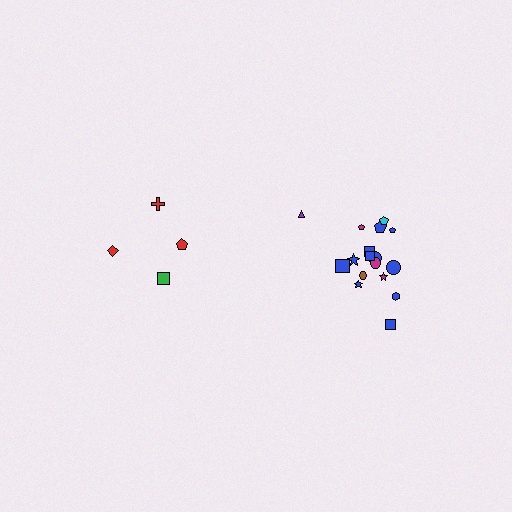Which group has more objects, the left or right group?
The right group.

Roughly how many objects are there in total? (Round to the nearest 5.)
Roughly 20 objects in total.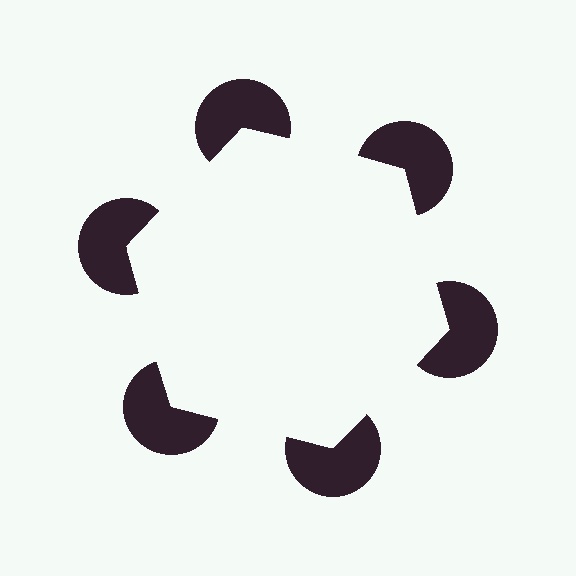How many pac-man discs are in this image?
There are 6 — one at each vertex of the illusory hexagon.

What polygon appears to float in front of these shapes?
An illusory hexagon — its edges are inferred from the aligned wedge cuts in the pac-man discs, not physically drawn.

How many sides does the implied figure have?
6 sides.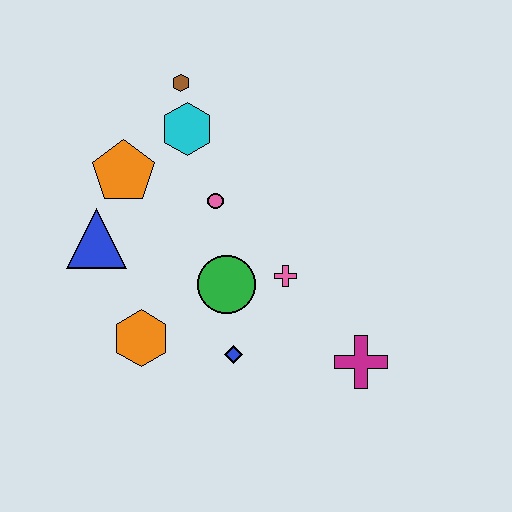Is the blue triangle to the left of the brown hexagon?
Yes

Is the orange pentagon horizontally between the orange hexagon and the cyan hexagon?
No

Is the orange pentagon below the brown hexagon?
Yes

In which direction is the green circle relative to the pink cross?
The green circle is to the left of the pink cross.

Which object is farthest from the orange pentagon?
The magenta cross is farthest from the orange pentagon.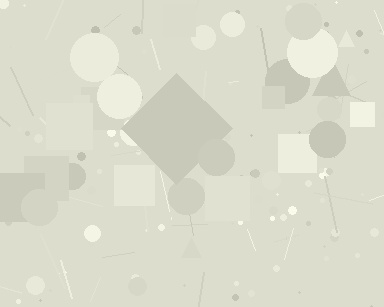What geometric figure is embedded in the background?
A diamond is embedded in the background.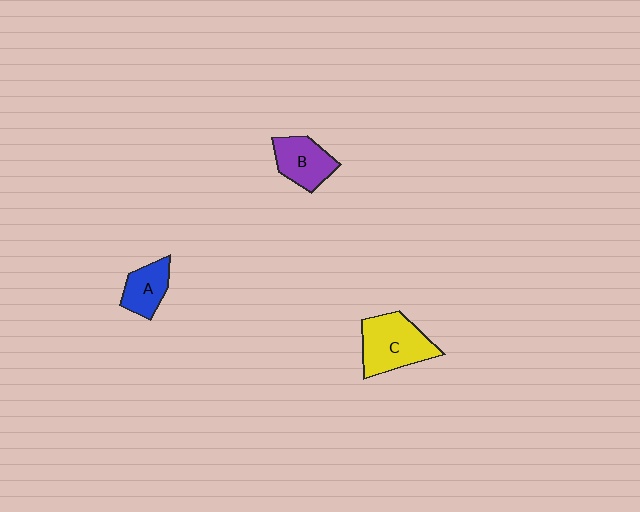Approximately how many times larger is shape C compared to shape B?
Approximately 1.4 times.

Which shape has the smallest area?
Shape A (blue).